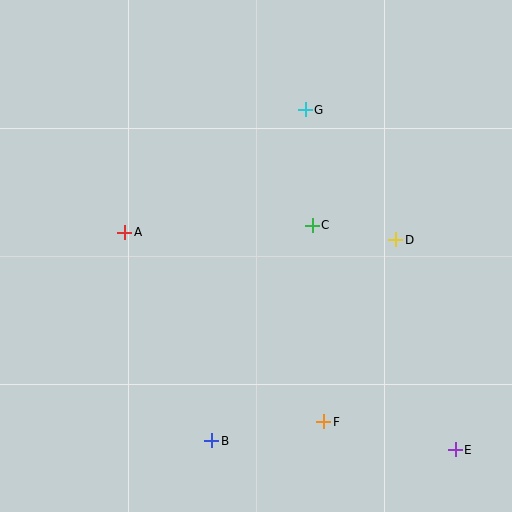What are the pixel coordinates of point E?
Point E is at (455, 450).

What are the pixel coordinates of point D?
Point D is at (396, 240).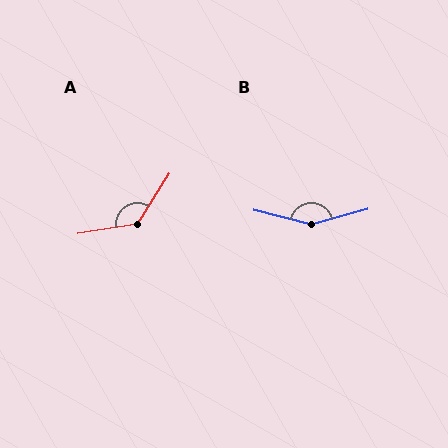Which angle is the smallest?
A, at approximately 132 degrees.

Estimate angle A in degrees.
Approximately 132 degrees.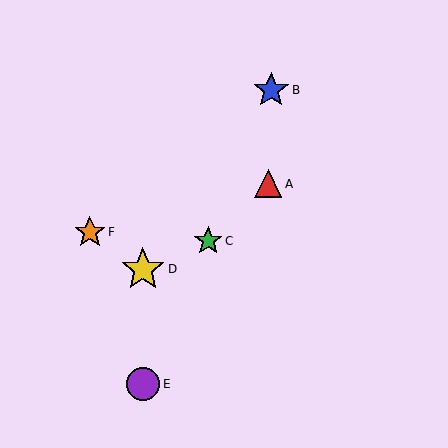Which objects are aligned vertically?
Objects D, E are aligned vertically.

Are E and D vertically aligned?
Yes, both are at x≈143.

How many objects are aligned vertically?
2 objects (D, E) are aligned vertically.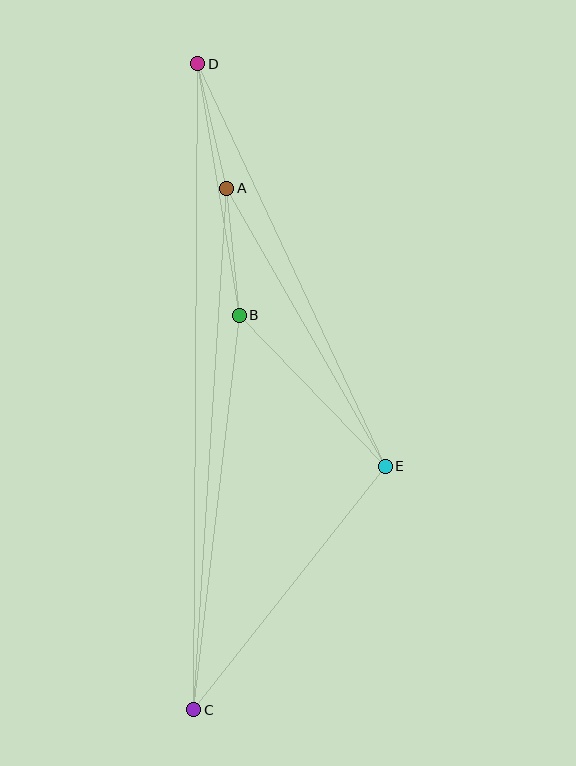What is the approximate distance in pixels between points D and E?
The distance between D and E is approximately 444 pixels.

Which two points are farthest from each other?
Points C and D are farthest from each other.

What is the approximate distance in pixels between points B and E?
The distance between B and E is approximately 210 pixels.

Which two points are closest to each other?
Points A and B are closest to each other.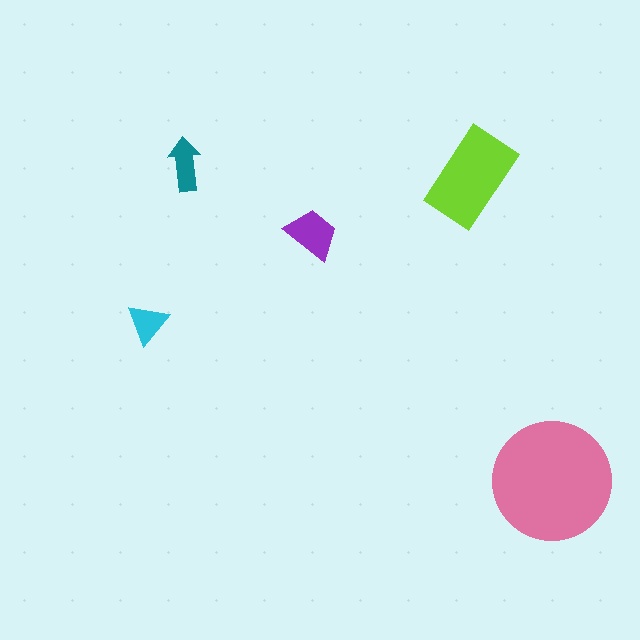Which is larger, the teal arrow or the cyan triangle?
The teal arrow.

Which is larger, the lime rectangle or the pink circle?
The pink circle.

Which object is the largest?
The pink circle.